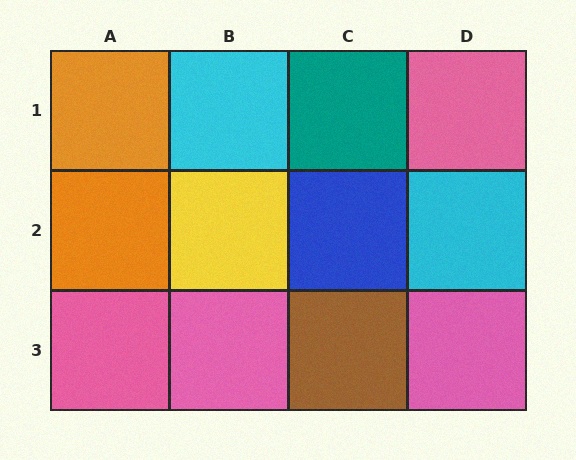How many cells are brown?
1 cell is brown.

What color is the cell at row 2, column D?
Cyan.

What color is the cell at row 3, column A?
Pink.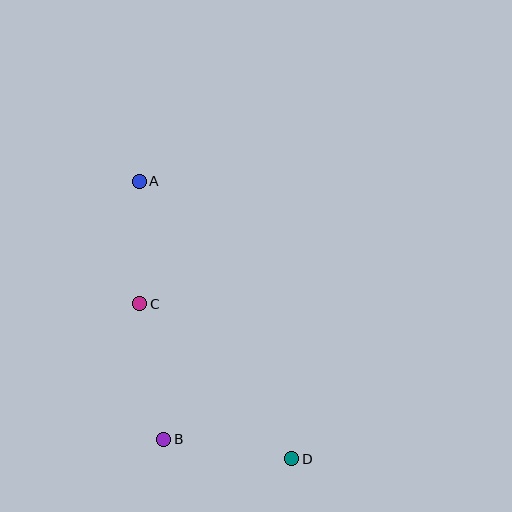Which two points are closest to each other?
Points A and C are closest to each other.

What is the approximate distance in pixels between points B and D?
The distance between B and D is approximately 129 pixels.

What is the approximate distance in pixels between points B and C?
The distance between B and C is approximately 138 pixels.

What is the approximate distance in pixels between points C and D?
The distance between C and D is approximately 217 pixels.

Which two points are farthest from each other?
Points A and D are farthest from each other.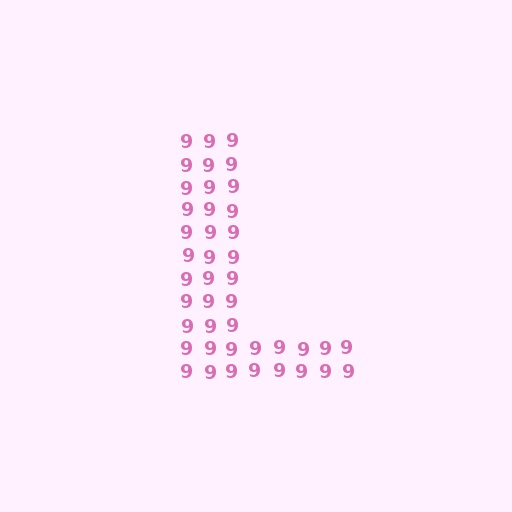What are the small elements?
The small elements are digit 9's.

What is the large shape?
The large shape is the letter L.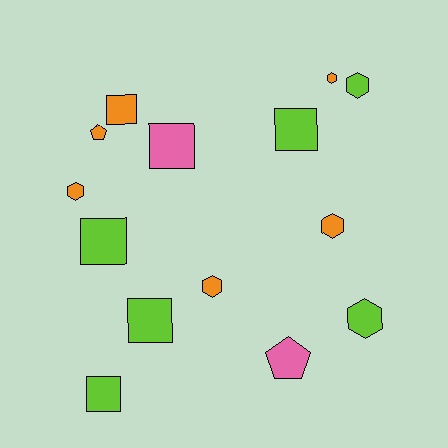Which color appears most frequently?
Lime, with 6 objects.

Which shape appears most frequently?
Square, with 6 objects.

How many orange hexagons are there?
There are 4 orange hexagons.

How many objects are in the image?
There are 14 objects.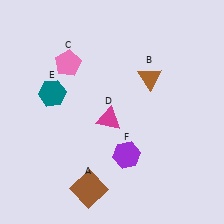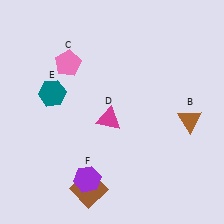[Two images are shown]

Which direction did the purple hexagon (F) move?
The purple hexagon (F) moved left.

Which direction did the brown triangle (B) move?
The brown triangle (B) moved down.